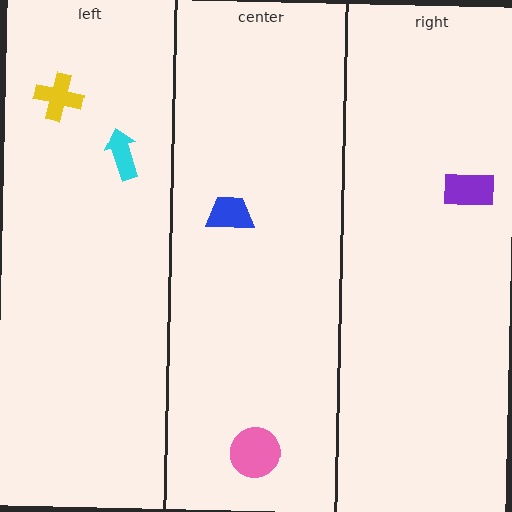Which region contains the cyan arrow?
The left region.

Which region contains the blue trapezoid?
The center region.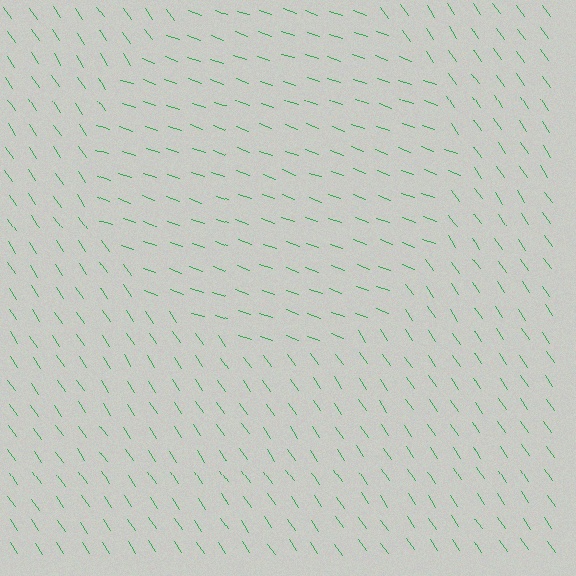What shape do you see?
I see a circle.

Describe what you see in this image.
The image is filled with small green line segments. A circle region in the image has lines oriented differently from the surrounding lines, creating a visible texture boundary.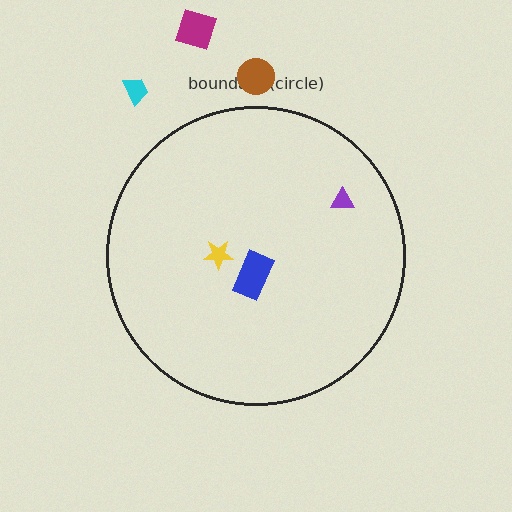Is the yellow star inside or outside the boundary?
Inside.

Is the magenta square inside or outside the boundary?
Outside.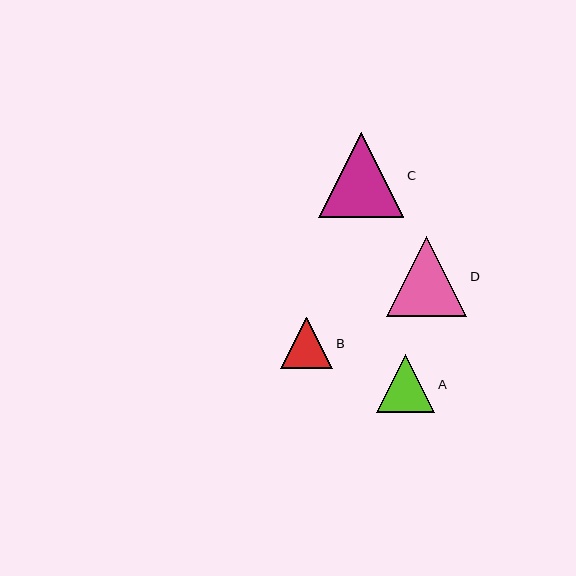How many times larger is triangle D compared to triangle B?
Triangle D is approximately 1.5 times the size of triangle B.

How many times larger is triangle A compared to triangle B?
Triangle A is approximately 1.1 times the size of triangle B.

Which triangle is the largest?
Triangle C is the largest with a size of approximately 85 pixels.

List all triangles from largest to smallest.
From largest to smallest: C, D, A, B.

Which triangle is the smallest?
Triangle B is the smallest with a size of approximately 52 pixels.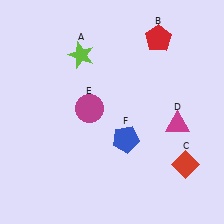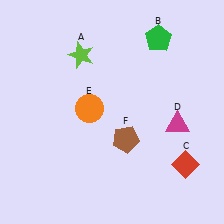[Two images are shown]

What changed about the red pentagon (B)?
In Image 1, B is red. In Image 2, it changed to green.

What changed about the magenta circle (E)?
In Image 1, E is magenta. In Image 2, it changed to orange.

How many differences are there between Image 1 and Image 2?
There are 3 differences between the two images.